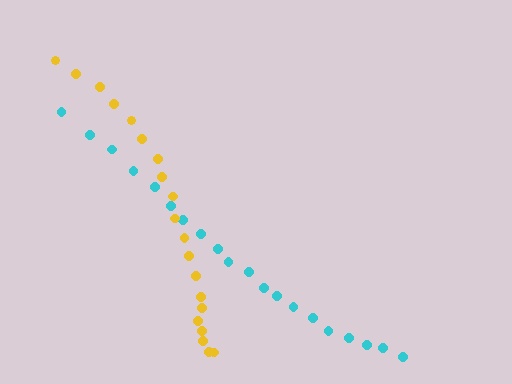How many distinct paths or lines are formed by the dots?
There are 2 distinct paths.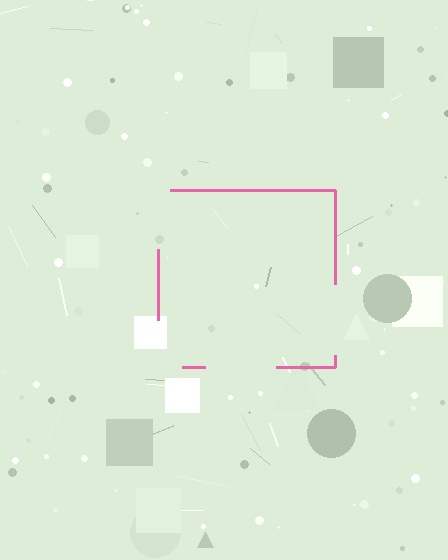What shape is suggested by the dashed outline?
The dashed outline suggests a square.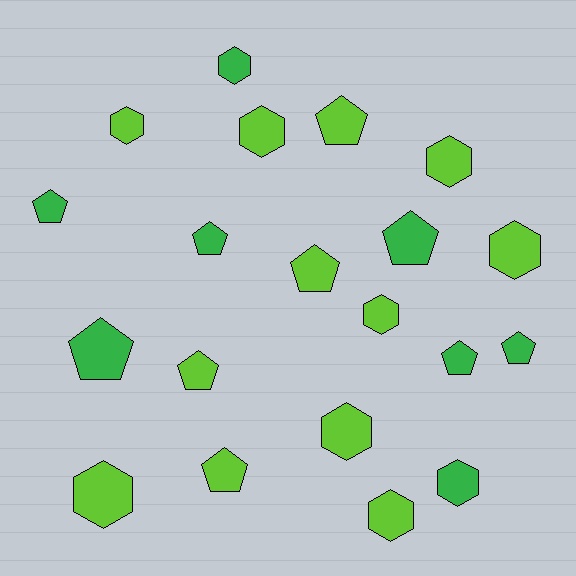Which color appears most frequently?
Lime, with 12 objects.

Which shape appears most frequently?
Hexagon, with 10 objects.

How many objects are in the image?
There are 20 objects.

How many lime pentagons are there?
There are 4 lime pentagons.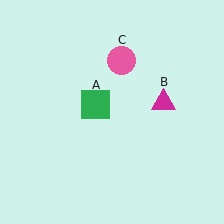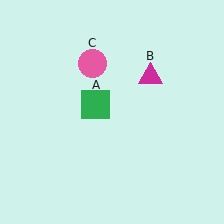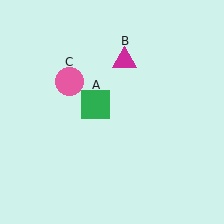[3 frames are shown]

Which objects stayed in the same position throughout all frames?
Green square (object A) remained stationary.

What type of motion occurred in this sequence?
The magenta triangle (object B), pink circle (object C) rotated counterclockwise around the center of the scene.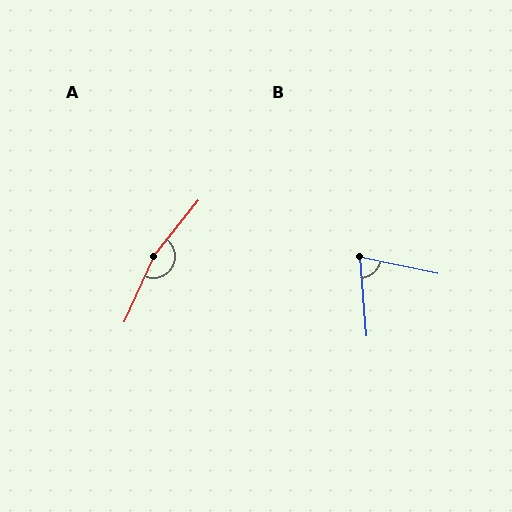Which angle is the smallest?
B, at approximately 74 degrees.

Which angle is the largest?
A, at approximately 166 degrees.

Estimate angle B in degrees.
Approximately 74 degrees.